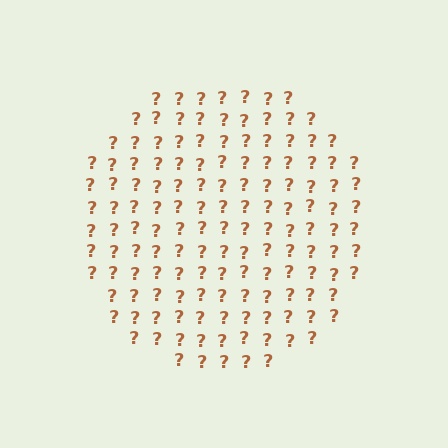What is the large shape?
The large shape is a circle.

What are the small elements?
The small elements are question marks.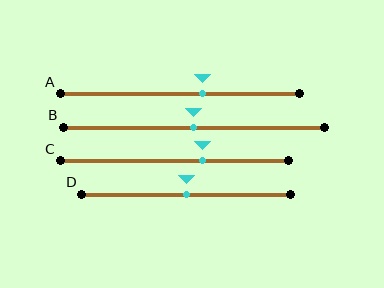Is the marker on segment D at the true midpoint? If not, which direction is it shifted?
Yes, the marker on segment D is at the true midpoint.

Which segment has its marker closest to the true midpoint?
Segment B has its marker closest to the true midpoint.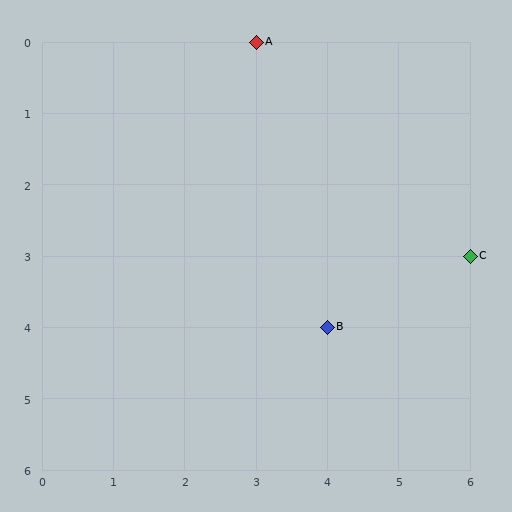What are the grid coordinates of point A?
Point A is at grid coordinates (3, 0).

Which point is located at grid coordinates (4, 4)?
Point B is at (4, 4).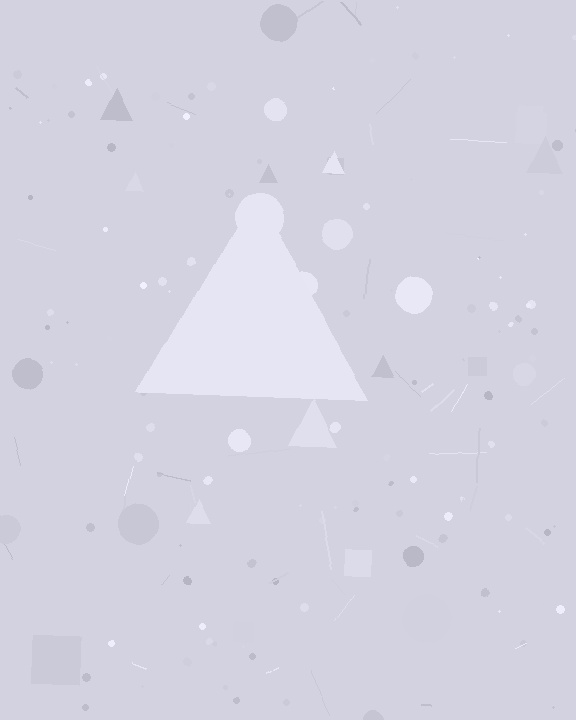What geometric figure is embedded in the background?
A triangle is embedded in the background.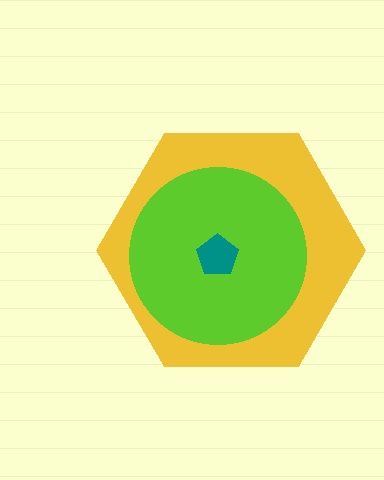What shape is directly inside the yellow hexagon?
The lime circle.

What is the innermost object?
The teal pentagon.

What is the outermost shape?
The yellow hexagon.